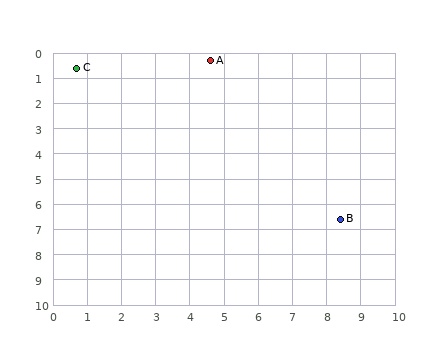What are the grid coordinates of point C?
Point C is at approximately (0.7, 0.6).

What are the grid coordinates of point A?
Point A is at approximately (4.6, 0.3).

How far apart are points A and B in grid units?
Points A and B are about 7.4 grid units apart.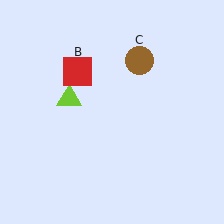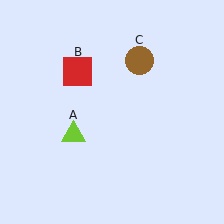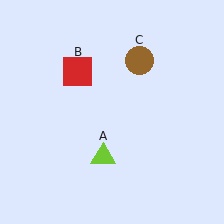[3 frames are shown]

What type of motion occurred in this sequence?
The lime triangle (object A) rotated counterclockwise around the center of the scene.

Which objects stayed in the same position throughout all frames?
Red square (object B) and brown circle (object C) remained stationary.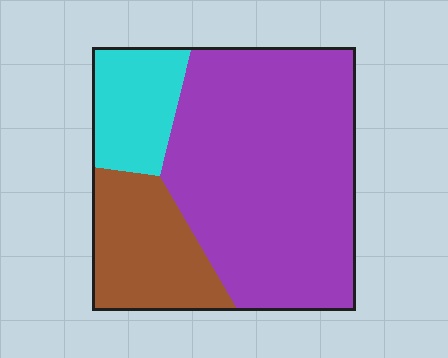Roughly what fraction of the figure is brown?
Brown takes up less than a quarter of the figure.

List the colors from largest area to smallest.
From largest to smallest: purple, brown, cyan.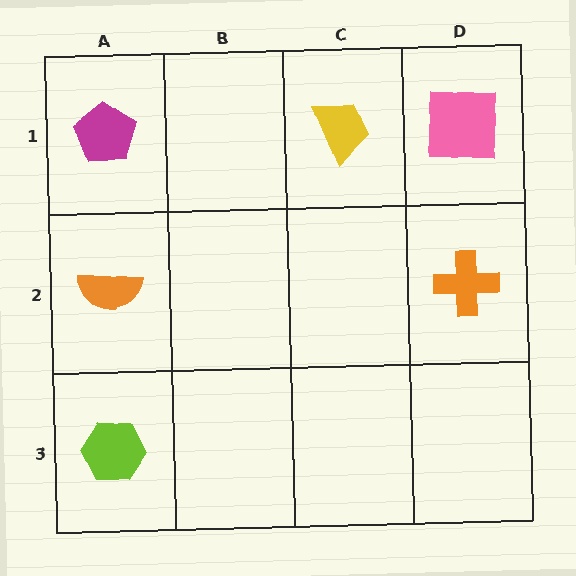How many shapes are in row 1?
3 shapes.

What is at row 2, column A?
An orange semicircle.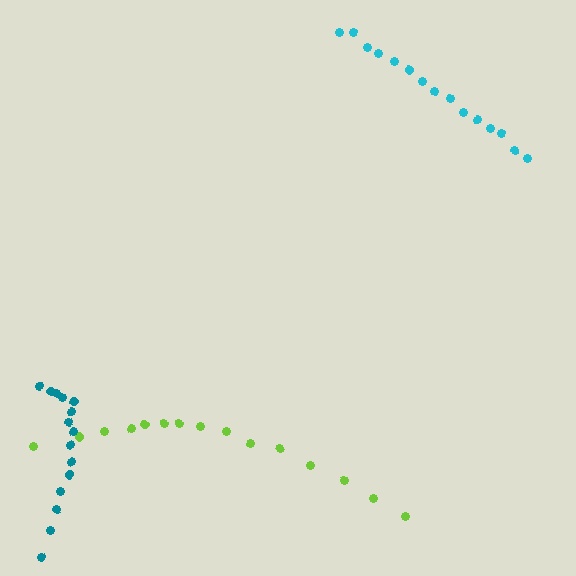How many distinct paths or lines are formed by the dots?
There are 3 distinct paths.